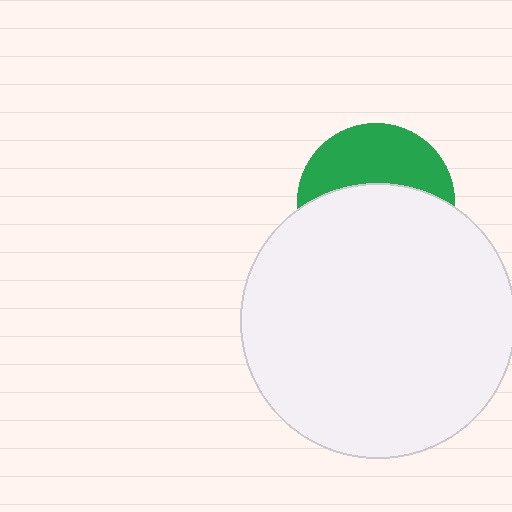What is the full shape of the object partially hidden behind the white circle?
The partially hidden object is a green circle.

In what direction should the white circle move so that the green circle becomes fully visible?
The white circle should move down. That is the shortest direction to clear the overlap and leave the green circle fully visible.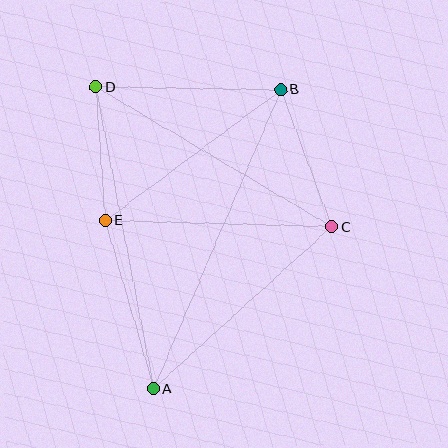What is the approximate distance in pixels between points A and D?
The distance between A and D is approximately 307 pixels.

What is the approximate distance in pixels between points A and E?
The distance between A and E is approximately 175 pixels.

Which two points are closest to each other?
Points D and E are closest to each other.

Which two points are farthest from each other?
Points A and B are farthest from each other.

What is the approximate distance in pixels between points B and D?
The distance between B and D is approximately 185 pixels.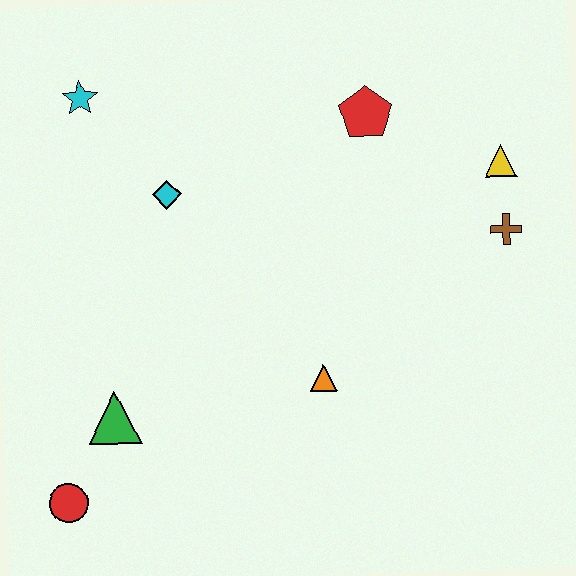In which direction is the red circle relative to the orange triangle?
The red circle is to the left of the orange triangle.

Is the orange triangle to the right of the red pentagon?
No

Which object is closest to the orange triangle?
The green triangle is closest to the orange triangle.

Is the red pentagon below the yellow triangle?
No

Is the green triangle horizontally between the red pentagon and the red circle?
Yes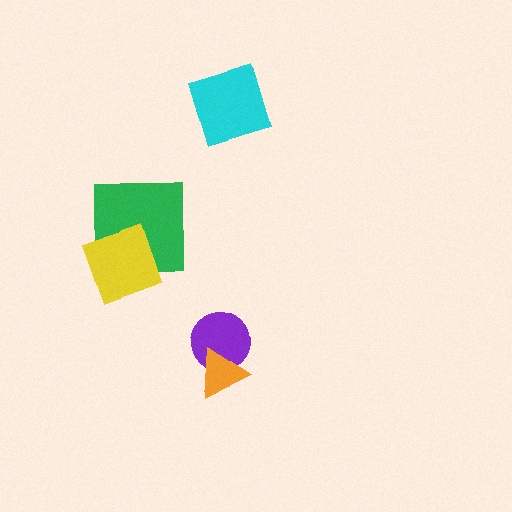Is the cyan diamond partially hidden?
No, no other shape covers it.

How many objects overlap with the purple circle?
1 object overlaps with the purple circle.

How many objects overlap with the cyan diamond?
0 objects overlap with the cyan diamond.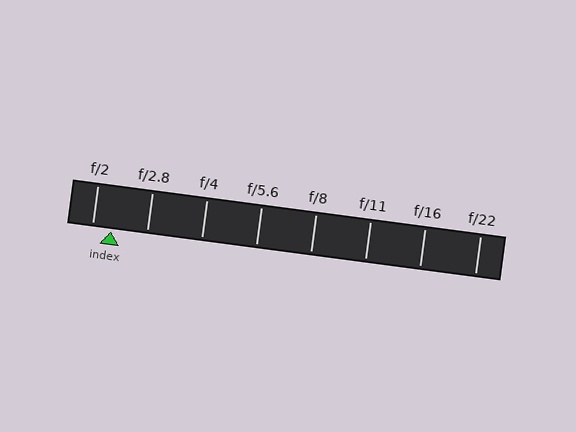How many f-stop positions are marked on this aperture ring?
There are 8 f-stop positions marked.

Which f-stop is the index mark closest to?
The index mark is closest to f/2.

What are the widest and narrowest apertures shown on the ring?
The widest aperture shown is f/2 and the narrowest is f/22.